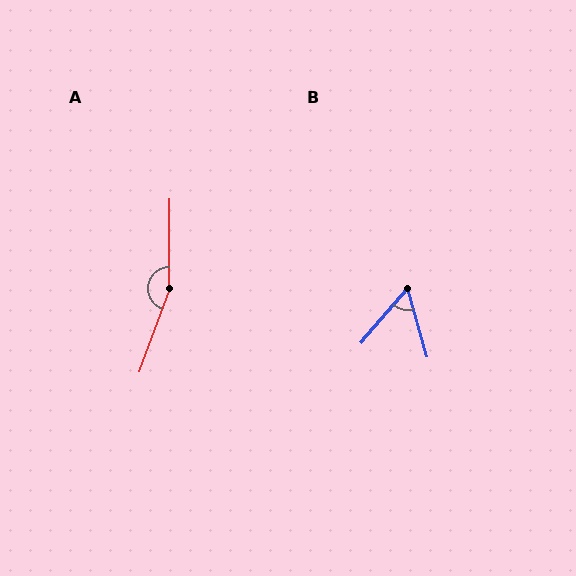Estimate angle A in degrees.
Approximately 160 degrees.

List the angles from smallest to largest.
B (57°), A (160°).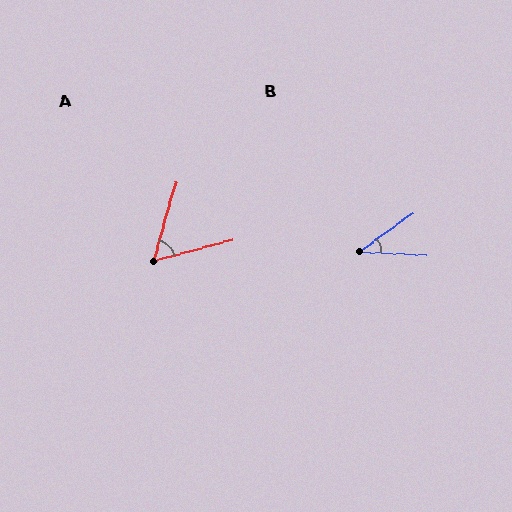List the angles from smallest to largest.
B (38°), A (59°).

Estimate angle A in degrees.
Approximately 59 degrees.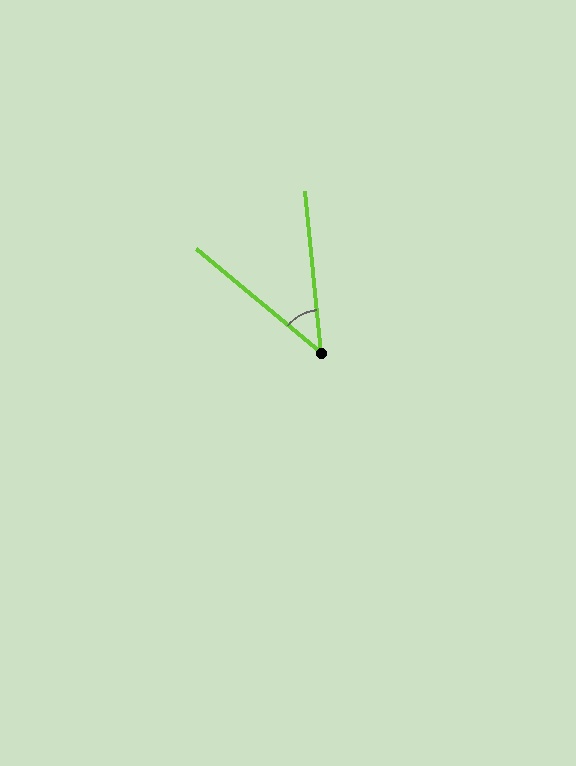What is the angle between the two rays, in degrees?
Approximately 45 degrees.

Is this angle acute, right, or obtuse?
It is acute.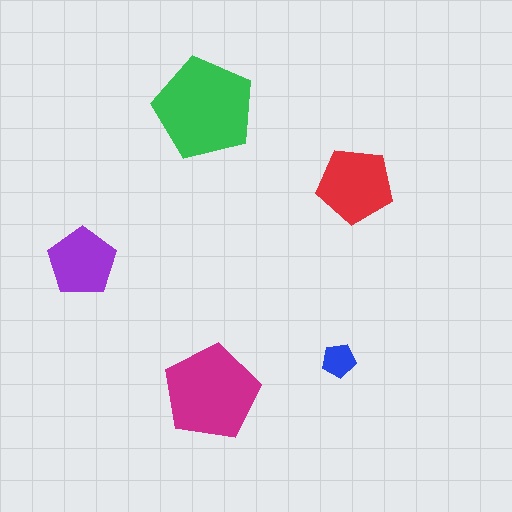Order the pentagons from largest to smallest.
the green one, the magenta one, the red one, the purple one, the blue one.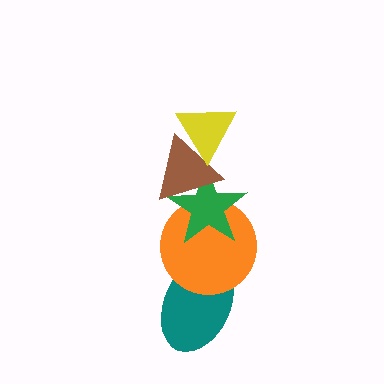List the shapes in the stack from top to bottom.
From top to bottom: the yellow triangle, the brown triangle, the green star, the orange circle, the teal ellipse.